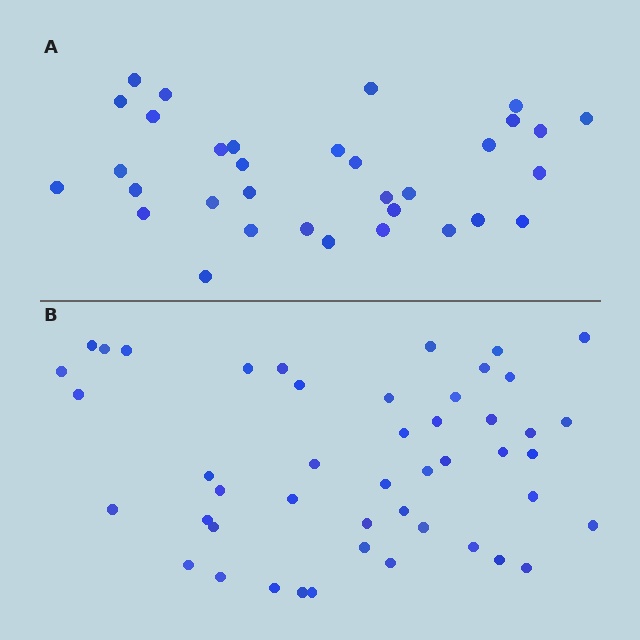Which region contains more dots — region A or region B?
Region B (the bottom region) has more dots.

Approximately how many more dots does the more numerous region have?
Region B has approximately 15 more dots than region A.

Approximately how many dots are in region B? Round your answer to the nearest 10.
About 50 dots. (The exact count is 47, which rounds to 50.)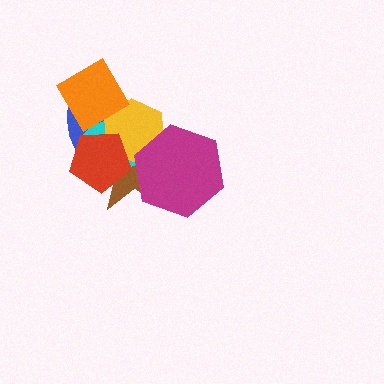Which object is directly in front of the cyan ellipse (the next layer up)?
The yellow hexagon is directly in front of the cyan ellipse.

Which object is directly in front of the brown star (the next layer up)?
The cyan ellipse is directly in front of the brown star.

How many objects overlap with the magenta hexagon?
3 objects overlap with the magenta hexagon.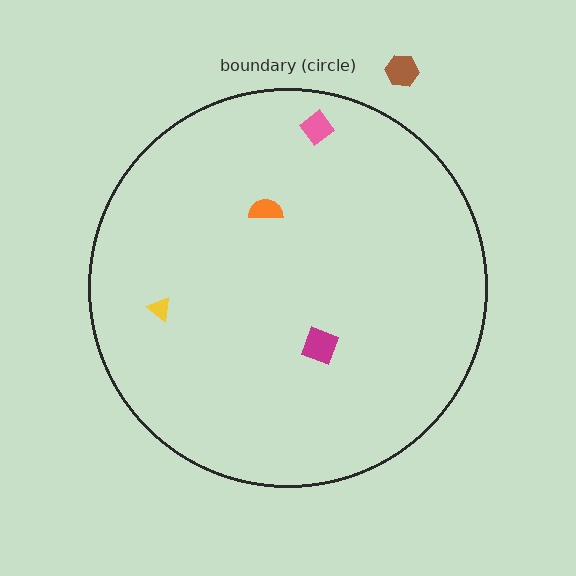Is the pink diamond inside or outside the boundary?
Inside.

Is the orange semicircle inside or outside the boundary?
Inside.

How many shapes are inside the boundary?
4 inside, 1 outside.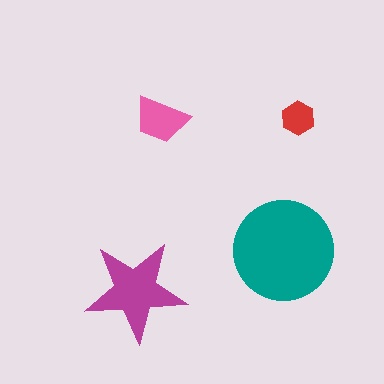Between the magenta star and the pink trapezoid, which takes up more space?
The magenta star.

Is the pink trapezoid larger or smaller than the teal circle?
Smaller.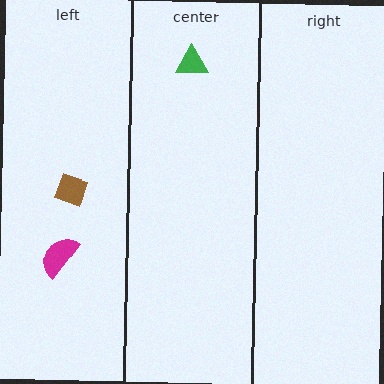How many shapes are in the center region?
1.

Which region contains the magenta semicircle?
The left region.